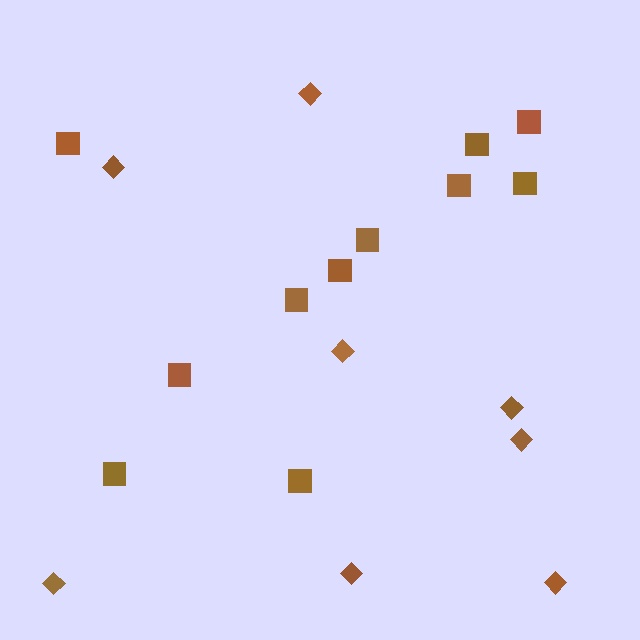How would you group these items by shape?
There are 2 groups: one group of diamonds (8) and one group of squares (11).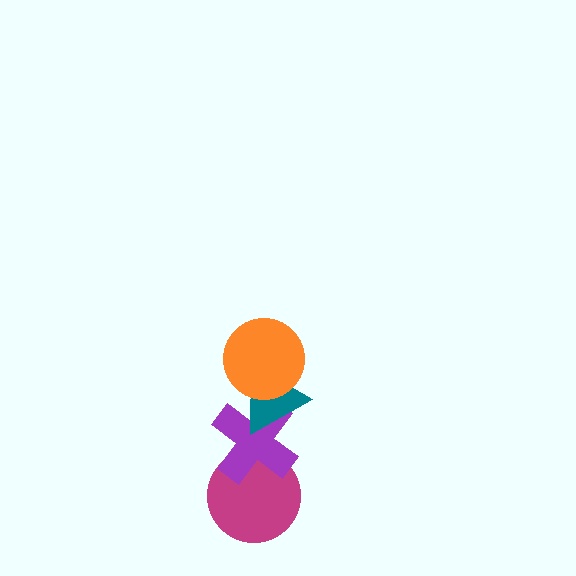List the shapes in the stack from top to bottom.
From top to bottom: the orange circle, the teal triangle, the purple cross, the magenta circle.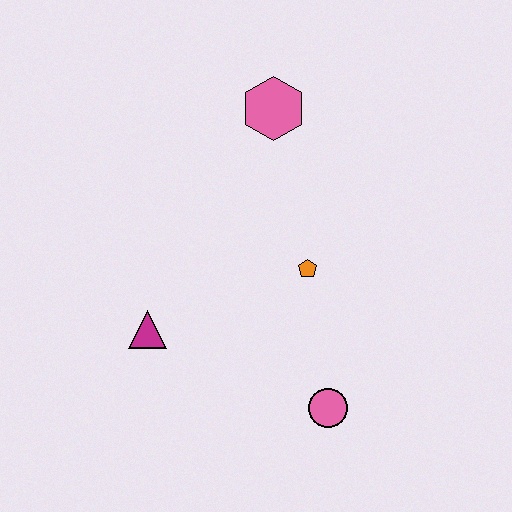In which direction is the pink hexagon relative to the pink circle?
The pink hexagon is above the pink circle.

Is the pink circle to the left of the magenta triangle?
No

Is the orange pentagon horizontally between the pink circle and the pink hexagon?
Yes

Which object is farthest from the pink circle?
The pink hexagon is farthest from the pink circle.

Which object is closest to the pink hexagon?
The orange pentagon is closest to the pink hexagon.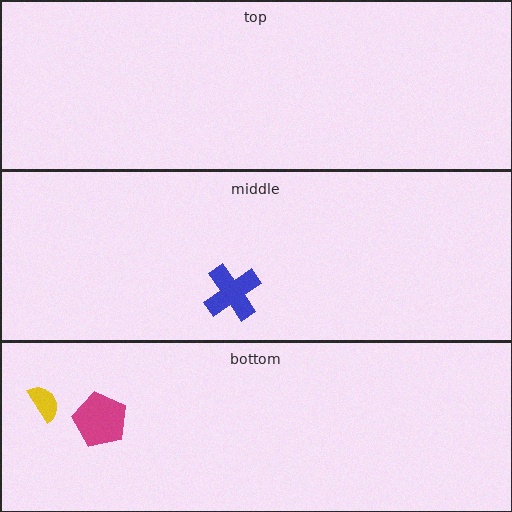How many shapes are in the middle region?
1.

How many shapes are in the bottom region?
2.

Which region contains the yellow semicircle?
The bottom region.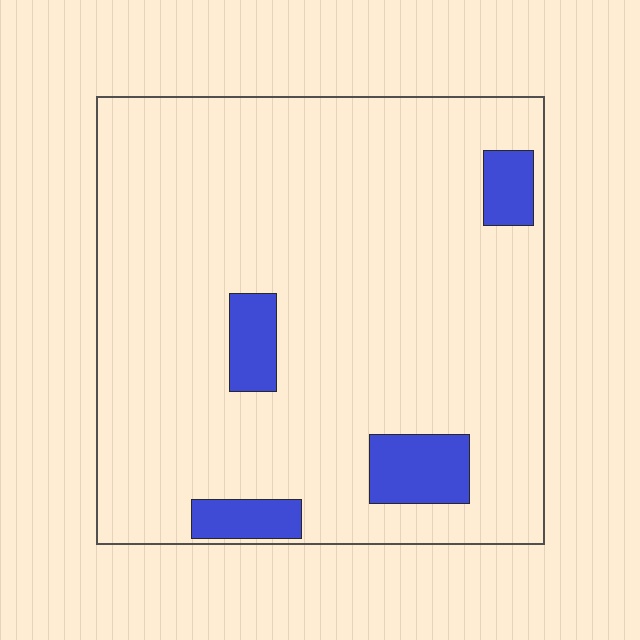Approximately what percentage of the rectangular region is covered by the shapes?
Approximately 10%.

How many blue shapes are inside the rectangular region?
4.